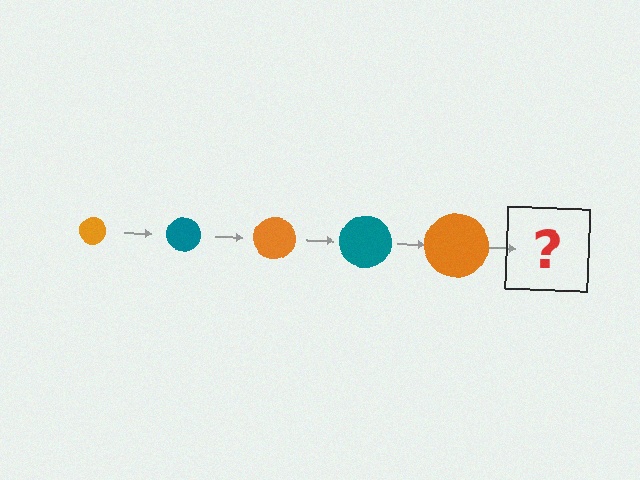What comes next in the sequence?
The next element should be a teal circle, larger than the previous one.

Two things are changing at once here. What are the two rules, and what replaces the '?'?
The two rules are that the circle grows larger each step and the color cycles through orange and teal. The '?' should be a teal circle, larger than the previous one.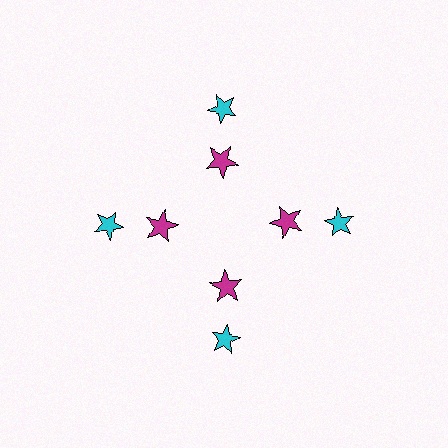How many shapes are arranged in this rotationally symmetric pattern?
There are 8 shapes, arranged in 4 groups of 2.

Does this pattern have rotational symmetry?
Yes, this pattern has 4-fold rotational symmetry. It looks the same after rotating 90 degrees around the center.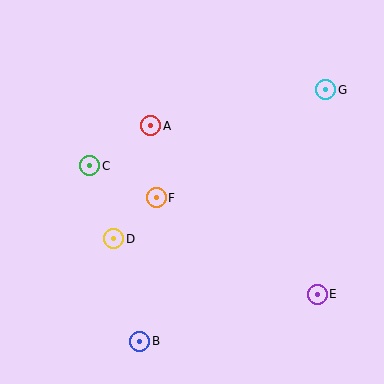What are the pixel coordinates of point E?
Point E is at (317, 294).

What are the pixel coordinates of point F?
Point F is at (156, 198).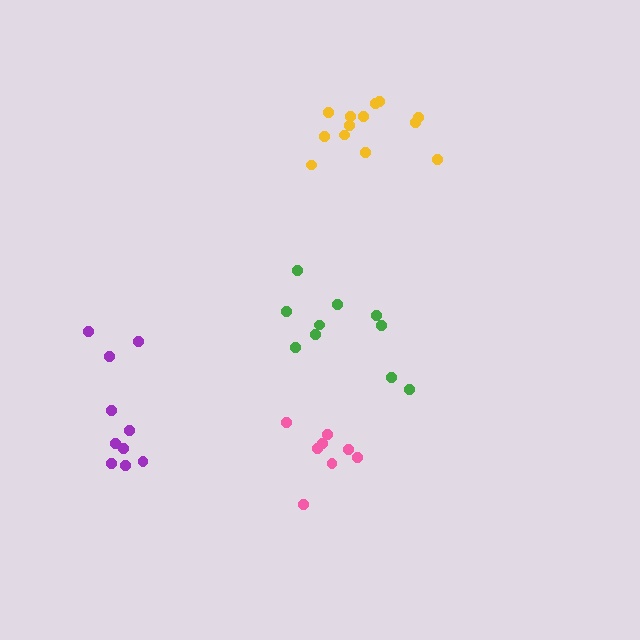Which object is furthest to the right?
The green cluster is rightmost.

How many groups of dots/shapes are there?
There are 4 groups.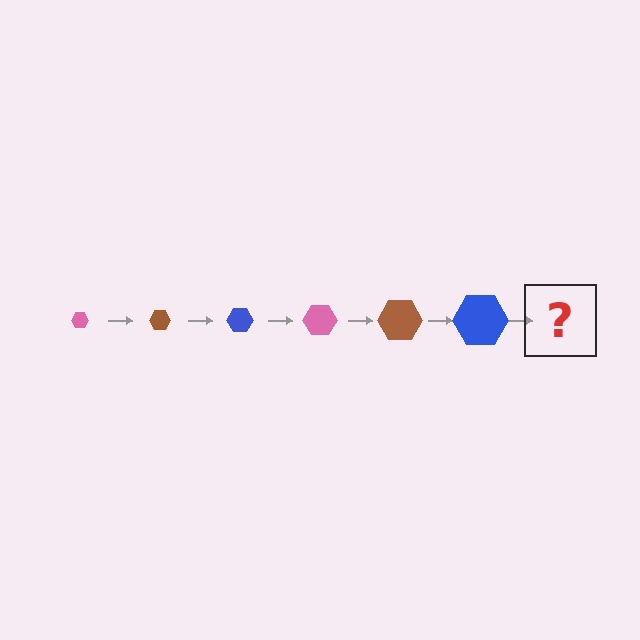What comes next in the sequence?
The next element should be a pink hexagon, larger than the previous one.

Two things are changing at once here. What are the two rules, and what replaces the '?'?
The two rules are that the hexagon grows larger each step and the color cycles through pink, brown, and blue. The '?' should be a pink hexagon, larger than the previous one.